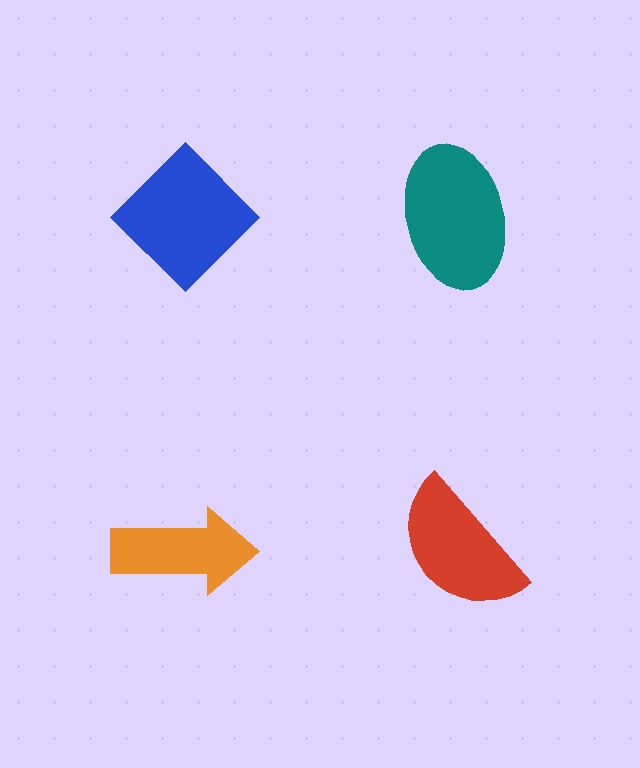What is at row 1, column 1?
A blue diamond.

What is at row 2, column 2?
A red semicircle.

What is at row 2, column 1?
An orange arrow.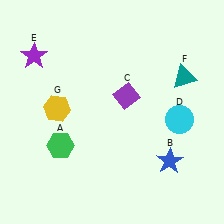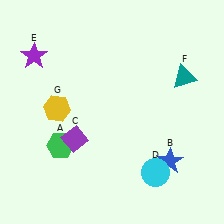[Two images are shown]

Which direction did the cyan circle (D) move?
The cyan circle (D) moved down.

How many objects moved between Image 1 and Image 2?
2 objects moved between the two images.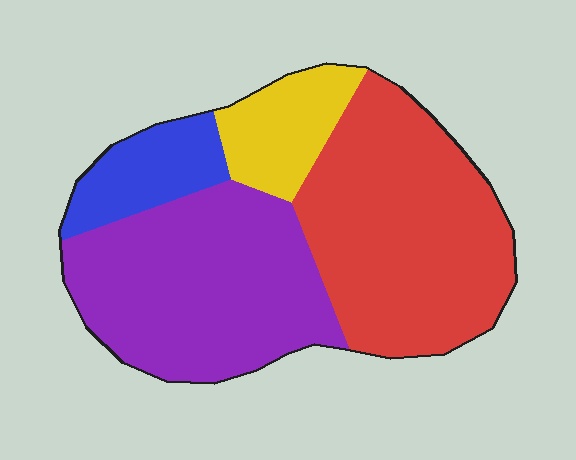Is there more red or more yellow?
Red.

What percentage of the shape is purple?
Purple covers 38% of the shape.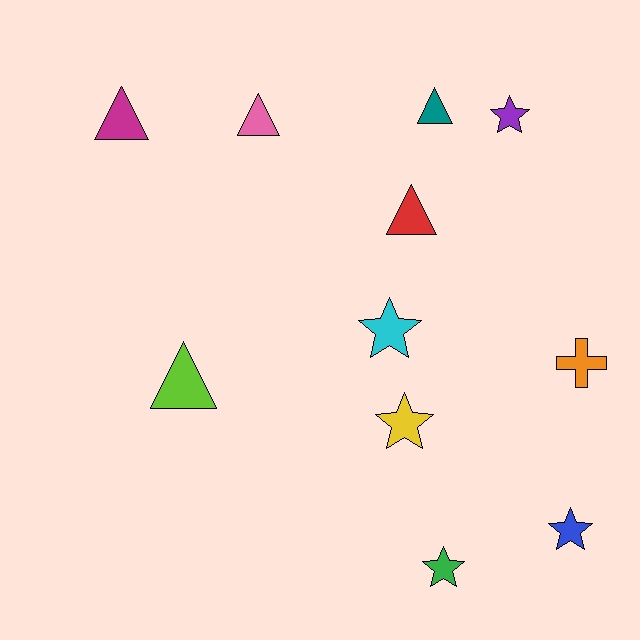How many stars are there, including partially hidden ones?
There are 5 stars.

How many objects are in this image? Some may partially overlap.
There are 11 objects.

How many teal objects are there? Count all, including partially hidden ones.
There is 1 teal object.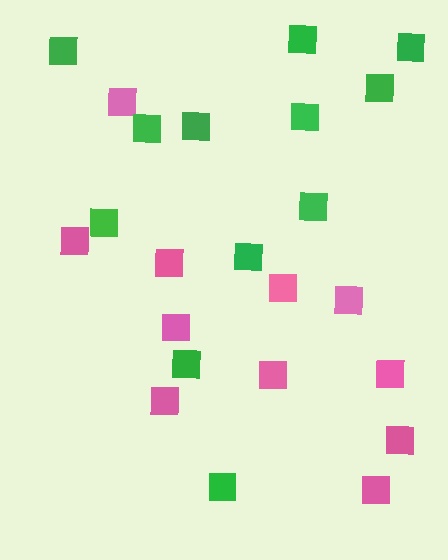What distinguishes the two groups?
There are 2 groups: one group of pink squares (11) and one group of green squares (12).